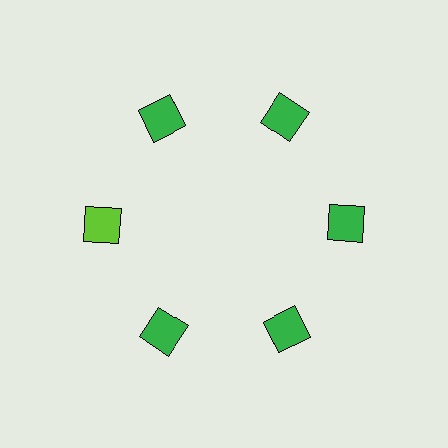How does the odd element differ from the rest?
It has a different color: lime instead of green.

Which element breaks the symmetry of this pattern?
The lime square at roughly the 9 o'clock position breaks the symmetry. All other shapes are green squares.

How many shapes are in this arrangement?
There are 6 shapes arranged in a ring pattern.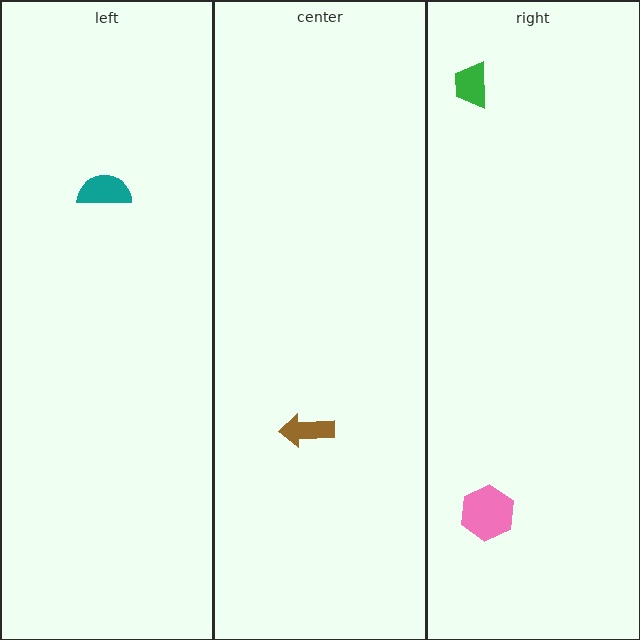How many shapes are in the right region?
2.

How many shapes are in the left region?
1.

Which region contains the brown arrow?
The center region.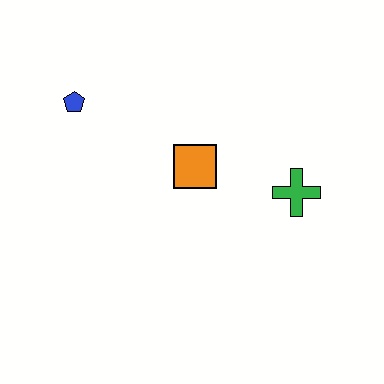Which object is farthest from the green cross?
The blue pentagon is farthest from the green cross.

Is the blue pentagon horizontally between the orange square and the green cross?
No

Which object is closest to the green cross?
The orange square is closest to the green cross.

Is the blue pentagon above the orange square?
Yes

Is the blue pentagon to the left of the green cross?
Yes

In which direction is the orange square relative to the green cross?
The orange square is to the left of the green cross.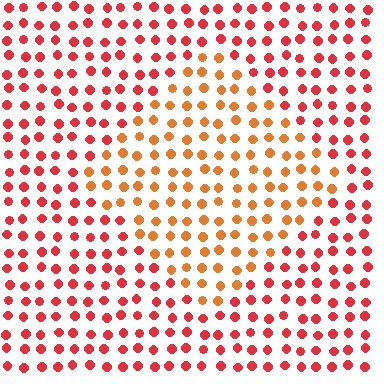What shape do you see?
I see a diamond.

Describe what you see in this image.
The image is filled with small red elements in a uniform arrangement. A diamond-shaped region is visible where the elements are tinted to a slightly different hue, forming a subtle color boundary.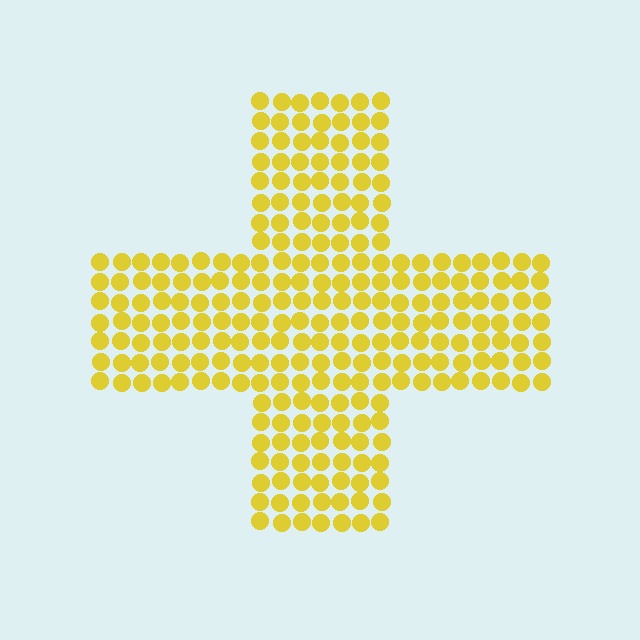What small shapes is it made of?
It is made of small circles.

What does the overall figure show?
The overall figure shows a cross.